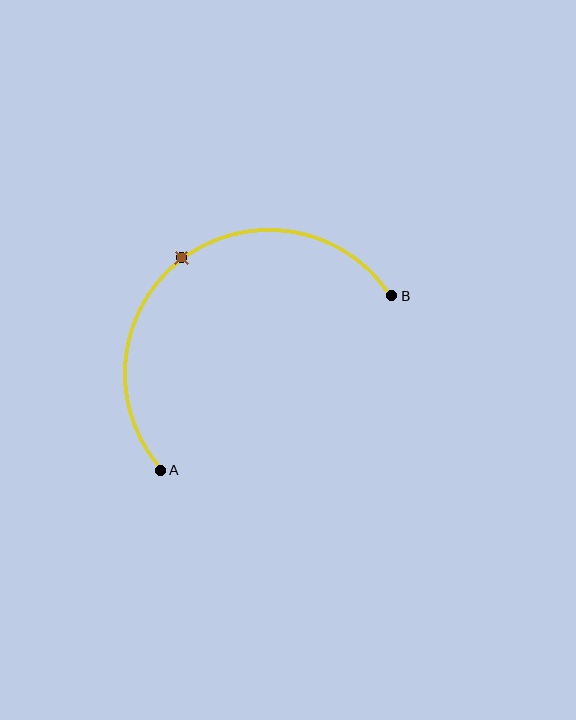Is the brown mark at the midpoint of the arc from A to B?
Yes. The brown mark lies on the arc at equal arc-length from both A and B — it is the arc midpoint.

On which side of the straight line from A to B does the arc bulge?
The arc bulges above and to the left of the straight line connecting A and B.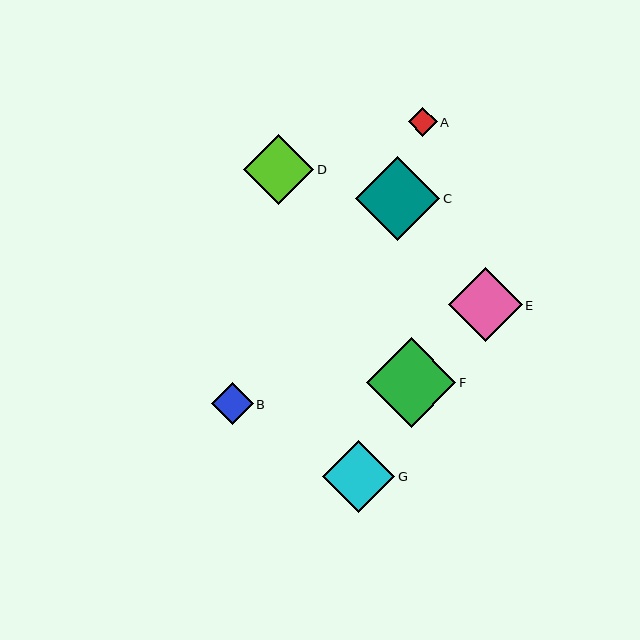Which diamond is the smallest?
Diamond A is the smallest with a size of approximately 29 pixels.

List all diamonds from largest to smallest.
From largest to smallest: F, C, E, G, D, B, A.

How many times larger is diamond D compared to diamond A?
Diamond D is approximately 2.4 times the size of diamond A.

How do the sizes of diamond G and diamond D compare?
Diamond G and diamond D are approximately the same size.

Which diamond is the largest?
Diamond F is the largest with a size of approximately 89 pixels.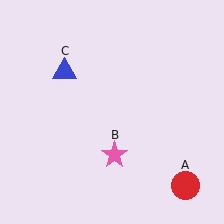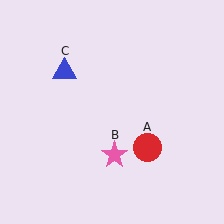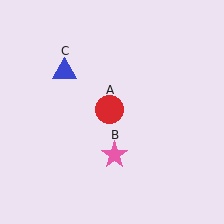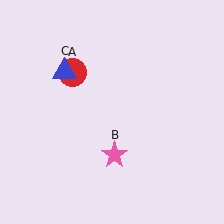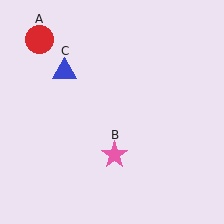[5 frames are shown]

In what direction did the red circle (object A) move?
The red circle (object A) moved up and to the left.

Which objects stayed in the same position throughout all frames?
Pink star (object B) and blue triangle (object C) remained stationary.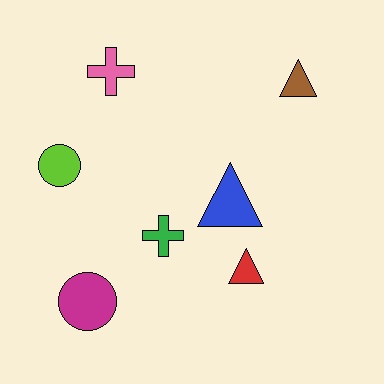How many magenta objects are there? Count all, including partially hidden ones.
There is 1 magenta object.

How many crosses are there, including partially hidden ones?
There are 2 crosses.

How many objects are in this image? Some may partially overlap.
There are 7 objects.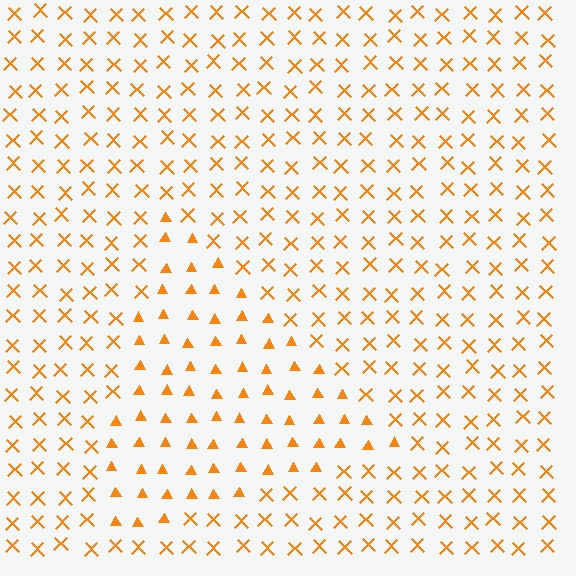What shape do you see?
I see a triangle.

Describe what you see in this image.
The image is filled with small orange elements arranged in a uniform grid. A triangle-shaped region contains triangles, while the surrounding area contains X marks. The boundary is defined purely by the change in element shape.